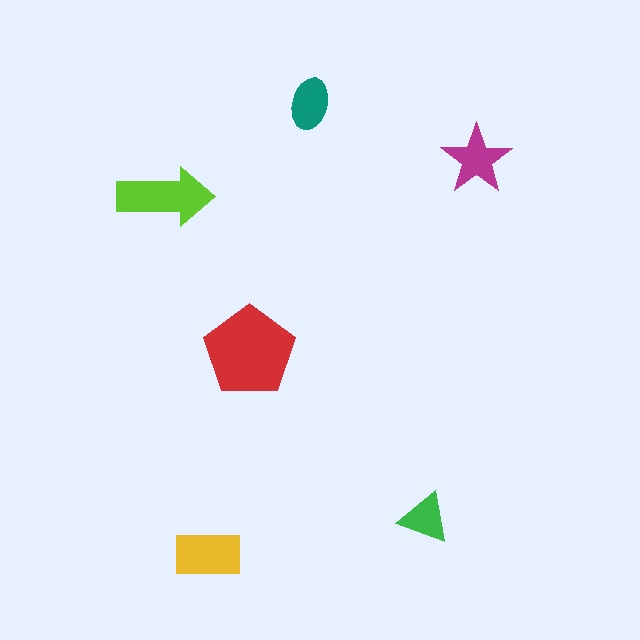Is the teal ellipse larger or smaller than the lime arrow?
Smaller.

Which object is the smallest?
The green triangle.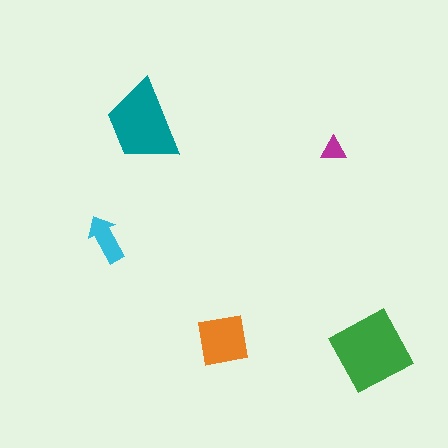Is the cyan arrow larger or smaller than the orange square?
Smaller.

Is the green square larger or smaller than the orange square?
Larger.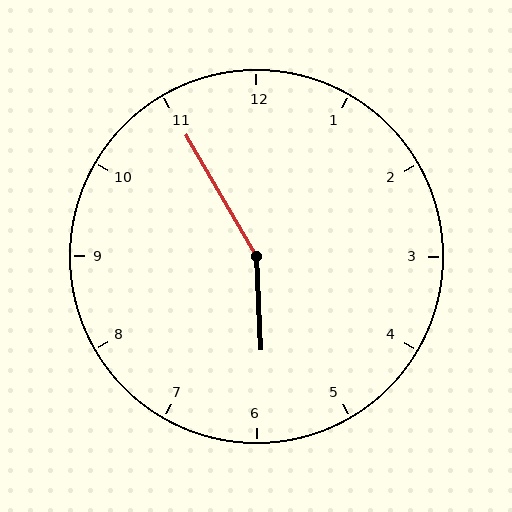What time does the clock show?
5:55.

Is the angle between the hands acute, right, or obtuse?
It is obtuse.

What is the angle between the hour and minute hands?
Approximately 152 degrees.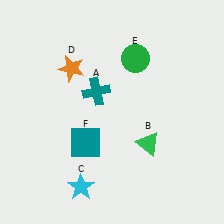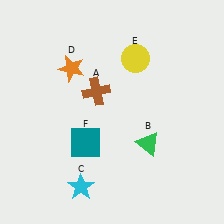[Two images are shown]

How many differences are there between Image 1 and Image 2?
There are 2 differences between the two images.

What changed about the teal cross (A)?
In Image 1, A is teal. In Image 2, it changed to brown.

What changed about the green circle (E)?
In Image 1, E is green. In Image 2, it changed to yellow.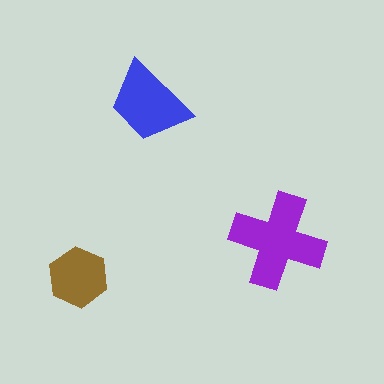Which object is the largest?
The purple cross.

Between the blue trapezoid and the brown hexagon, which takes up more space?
The blue trapezoid.